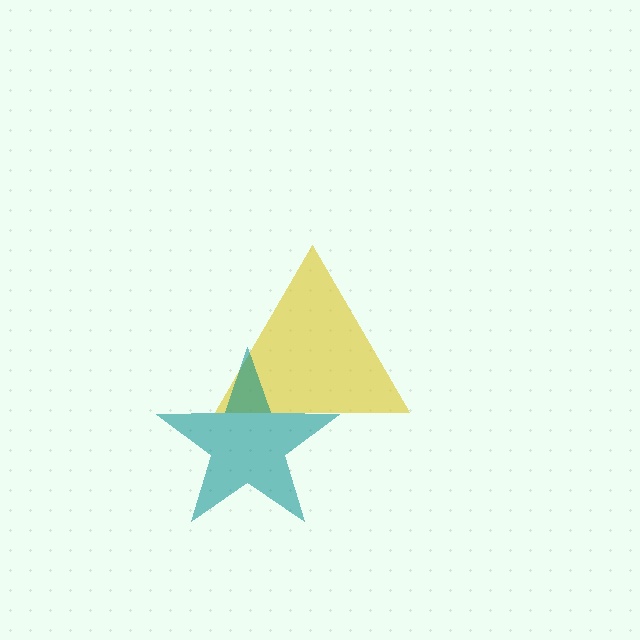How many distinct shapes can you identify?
There are 2 distinct shapes: a yellow triangle, a teal star.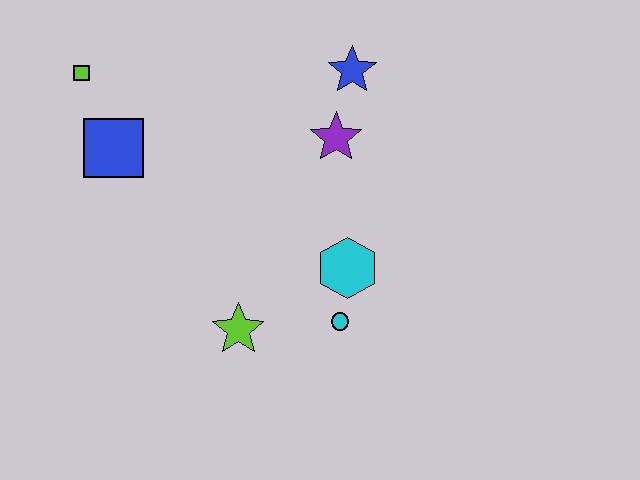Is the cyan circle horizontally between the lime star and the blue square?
No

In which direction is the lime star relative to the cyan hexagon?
The lime star is to the left of the cyan hexagon.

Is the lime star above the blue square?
No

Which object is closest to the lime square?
The blue square is closest to the lime square.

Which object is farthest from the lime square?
The cyan circle is farthest from the lime square.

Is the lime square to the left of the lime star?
Yes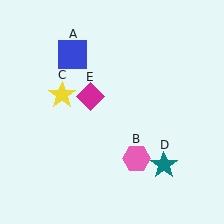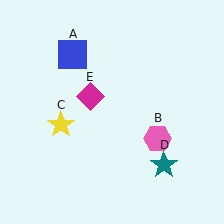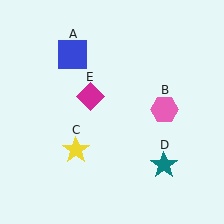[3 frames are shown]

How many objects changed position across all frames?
2 objects changed position: pink hexagon (object B), yellow star (object C).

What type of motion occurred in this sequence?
The pink hexagon (object B), yellow star (object C) rotated counterclockwise around the center of the scene.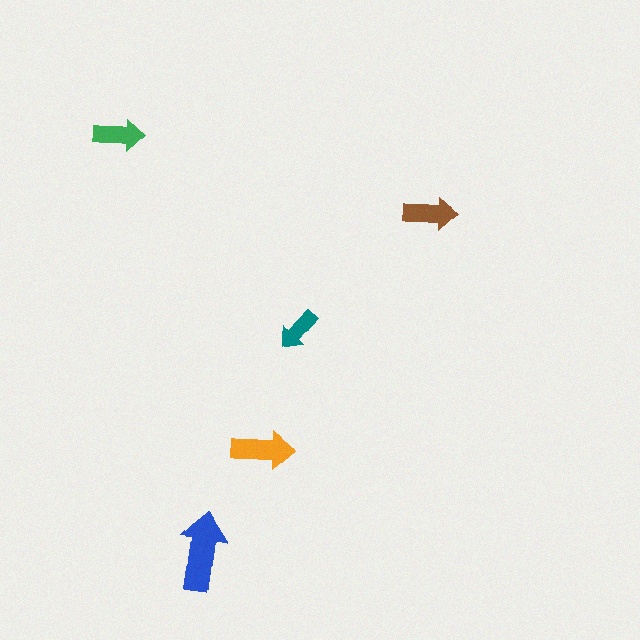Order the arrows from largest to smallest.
the blue one, the orange one, the brown one, the green one, the teal one.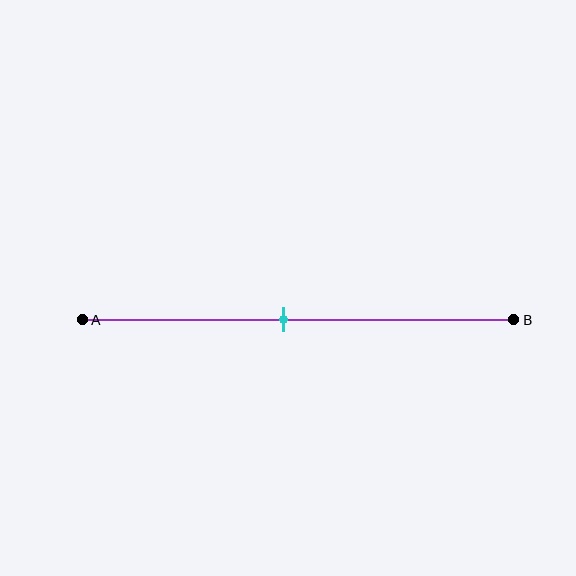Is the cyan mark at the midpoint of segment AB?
No, the mark is at about 45% from A, not at the 50% midpoint.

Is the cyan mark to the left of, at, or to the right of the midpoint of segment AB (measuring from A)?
The cyan mark is to the left of the midpoint of segment AB.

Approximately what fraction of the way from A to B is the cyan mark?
The cyan mark is approximately 45% of the way from A to B.